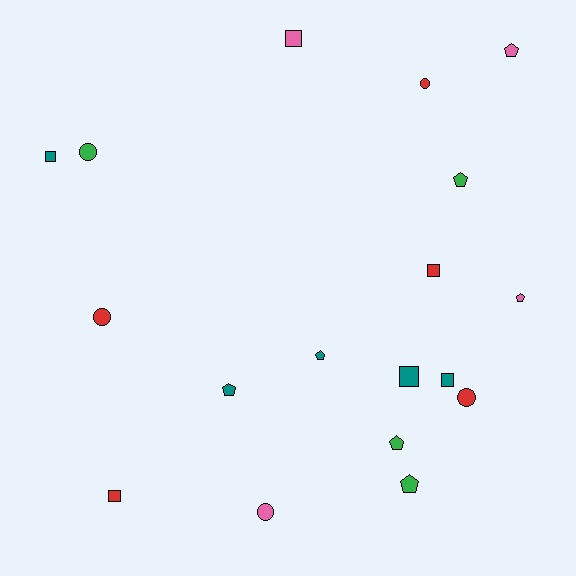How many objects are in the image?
There are 18 objects.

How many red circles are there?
There are 3 red circles.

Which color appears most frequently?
Teal, with 5 objects.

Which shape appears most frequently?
Pentagon, with 7 objects.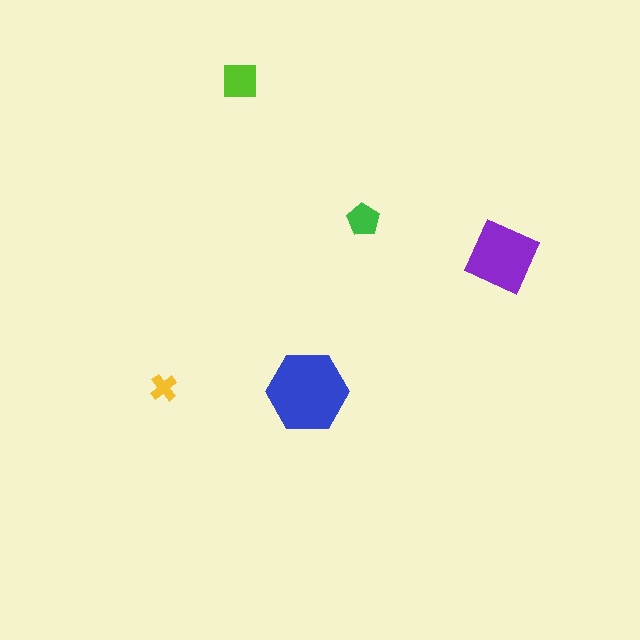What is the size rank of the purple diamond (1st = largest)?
2nd.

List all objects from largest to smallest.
The blue hexagon, the purple diamond, the lime square, the green pentagon, the yellow cross.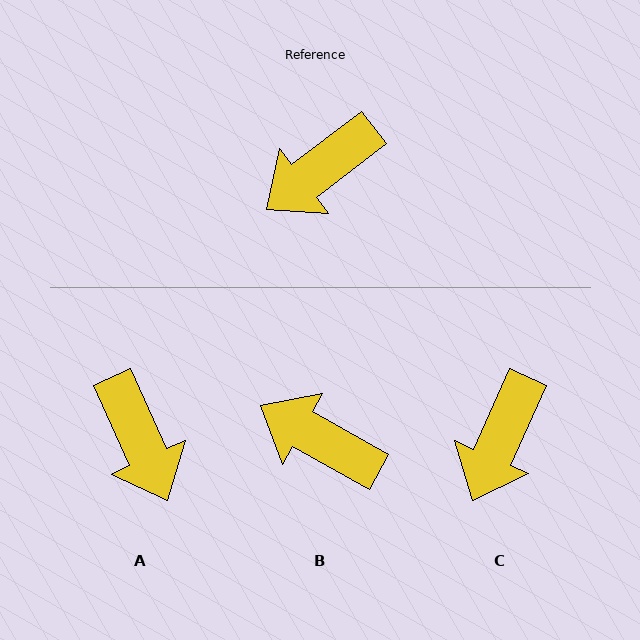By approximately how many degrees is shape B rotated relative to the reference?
Approximately 67 degrees clockwise.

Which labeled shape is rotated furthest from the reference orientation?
A, about 77 degrees away.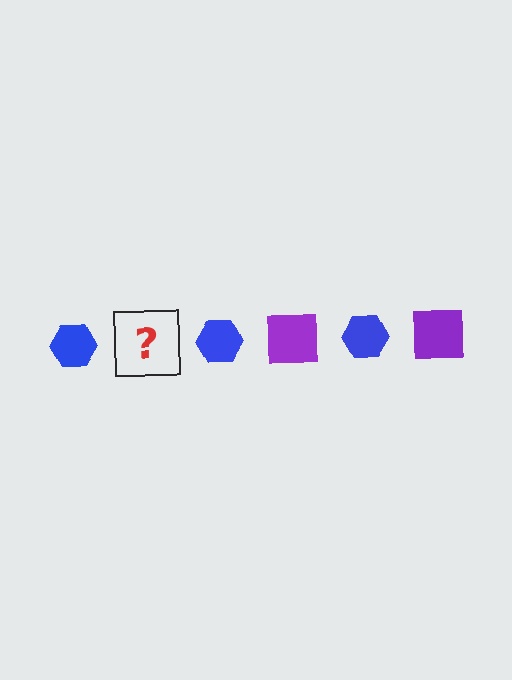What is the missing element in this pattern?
The missing element is a purple square.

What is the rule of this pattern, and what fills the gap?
The rule is that the pattern alternates between blue hexagon and purple square. The gap should be filled with a purple square.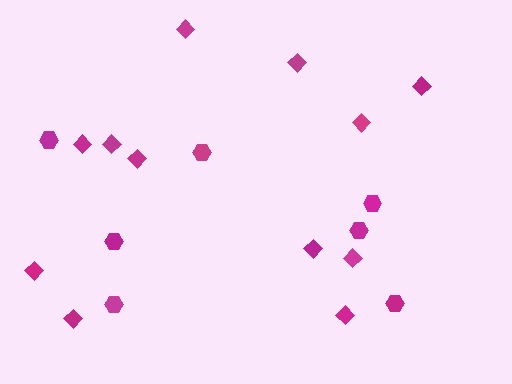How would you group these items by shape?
There are 2 groups: one group of hexagons (7) and one group of diamonds (12).